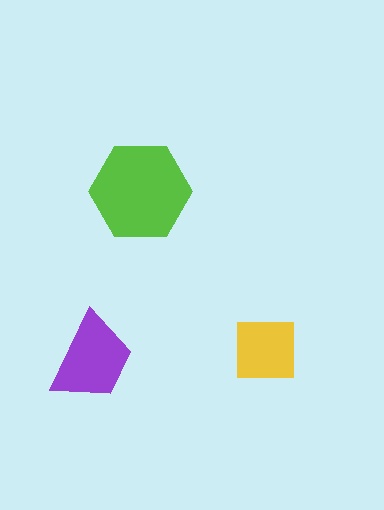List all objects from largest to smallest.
The lime hexagon, the purple trapezoid, the yellow square.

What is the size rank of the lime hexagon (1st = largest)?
1st.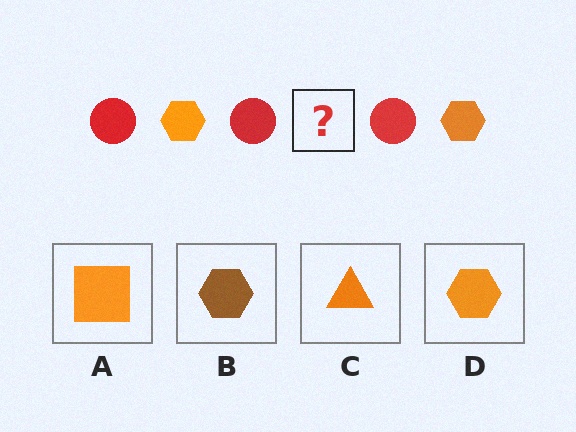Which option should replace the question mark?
Option D.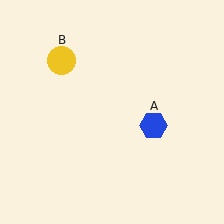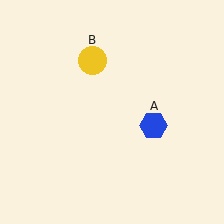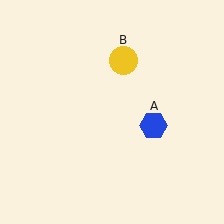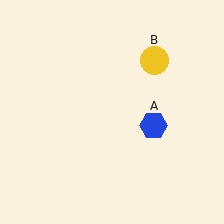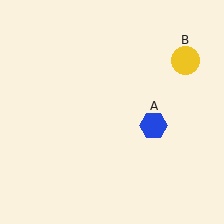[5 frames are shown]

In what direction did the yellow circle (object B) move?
The yellow circle (object B) moved right.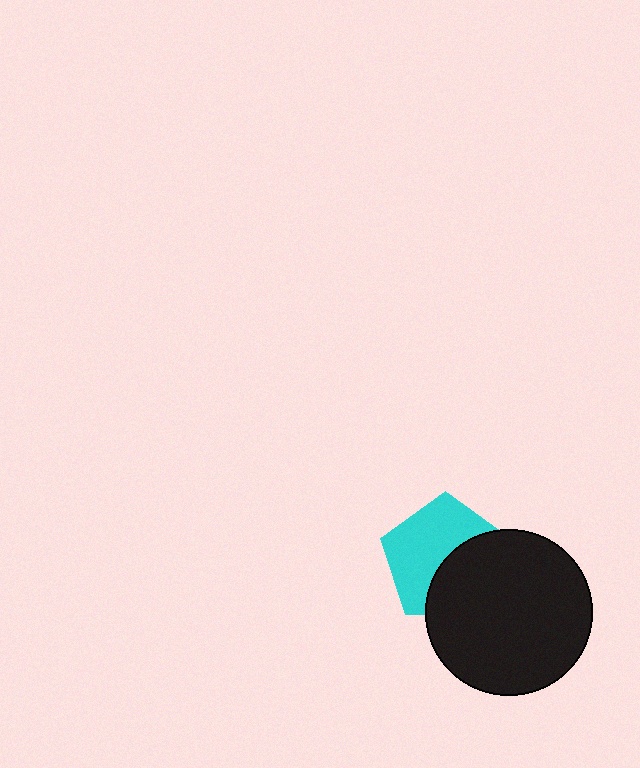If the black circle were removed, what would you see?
You would see the complete cyan pentagon.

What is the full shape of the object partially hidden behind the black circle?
The partially hidden object is a cyan pentagon.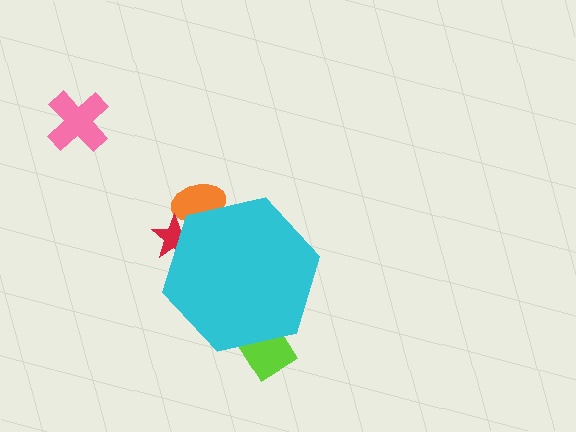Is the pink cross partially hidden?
No, the pink cross is fully visible.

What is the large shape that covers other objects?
A cyan hexagon.